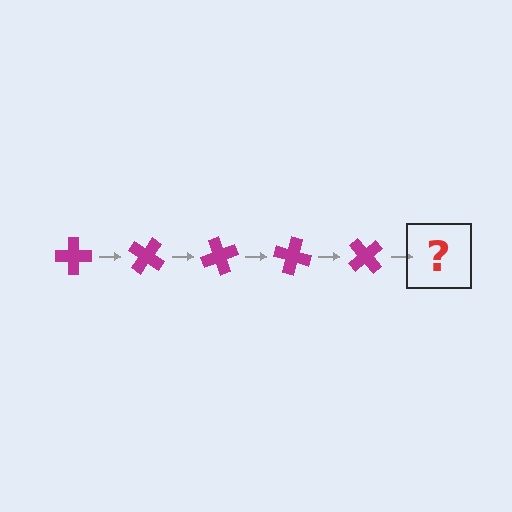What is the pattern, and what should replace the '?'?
The pattern is that the cross rotates 35 degrees each step. The '?' should be a magenta cross rotated 175 degrees.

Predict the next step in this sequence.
The next step is a magenta cross rotated 175 degrees.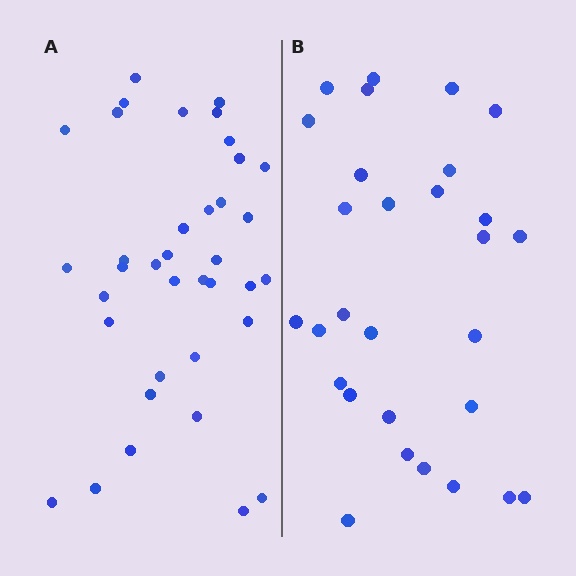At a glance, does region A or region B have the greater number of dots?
Region A (the left region) has more dots.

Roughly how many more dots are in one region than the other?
Region A has roughly 8 or so more dots than region B.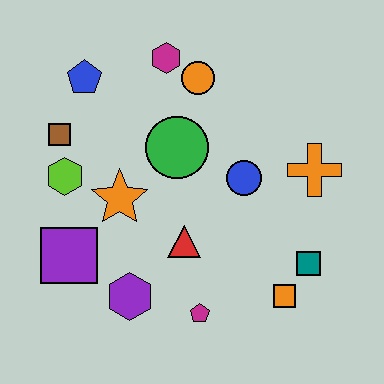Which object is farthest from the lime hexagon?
The teal square is farthest from the lime hexagon.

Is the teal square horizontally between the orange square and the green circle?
No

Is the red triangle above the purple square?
Yes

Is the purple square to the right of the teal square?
No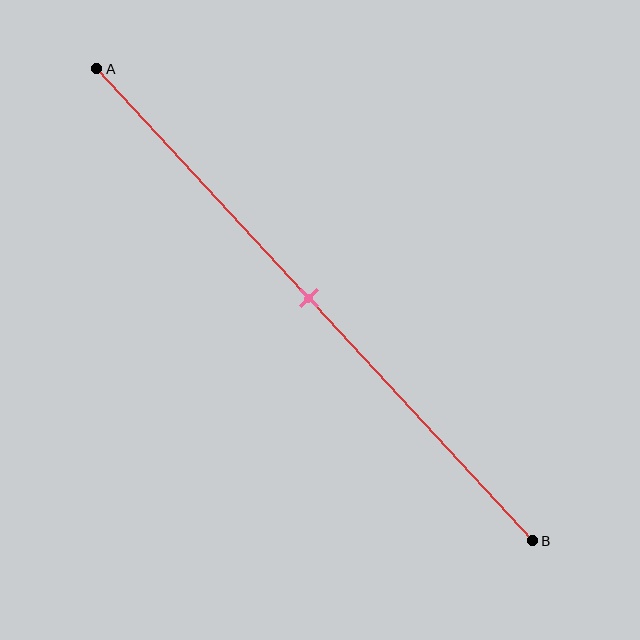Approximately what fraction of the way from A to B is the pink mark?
The pink mark is approximately 50% of the way from A to B.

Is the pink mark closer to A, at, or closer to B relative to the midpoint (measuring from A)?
The pink mark is approximately at the midpoint of segment AB.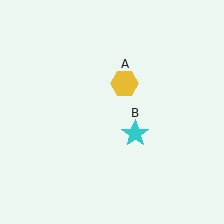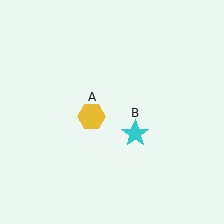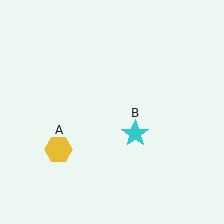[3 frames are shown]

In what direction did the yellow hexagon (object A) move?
The yellow hexagon (object A) moved down and to the left.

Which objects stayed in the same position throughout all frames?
Cyan star (object B) remained stationary.